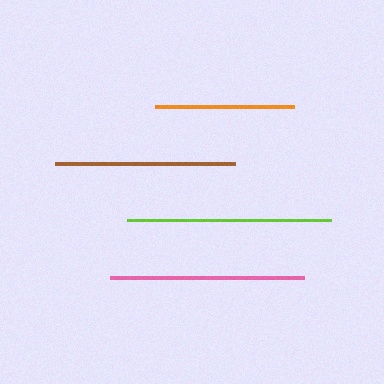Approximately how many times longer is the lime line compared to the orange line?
The lime line is approximately 1.5 times the length of the orange line.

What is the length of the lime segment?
The lime segment is approximately 204 pixels long.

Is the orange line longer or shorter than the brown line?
The brown line is longer than the orange line.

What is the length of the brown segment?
The brown segment is approximately 180 pixels long.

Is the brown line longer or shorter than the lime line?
The lime line is longer than the brown line.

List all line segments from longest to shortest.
From longest to shortest: lime, pink, brown, orange.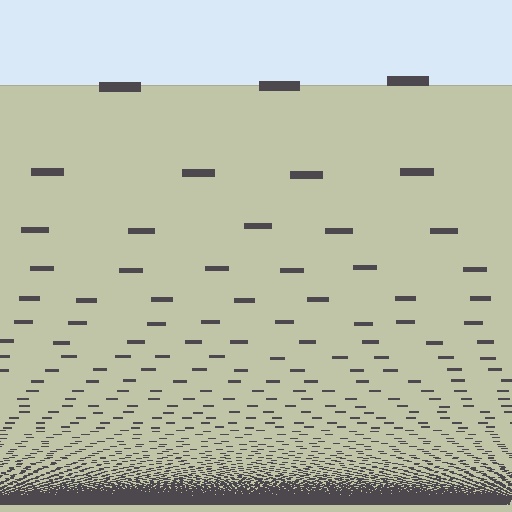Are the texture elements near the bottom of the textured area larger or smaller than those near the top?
Smaller. The gradient is inverted — elements near the bottom are smaller and denser.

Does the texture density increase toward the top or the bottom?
Density increases toward the bottom.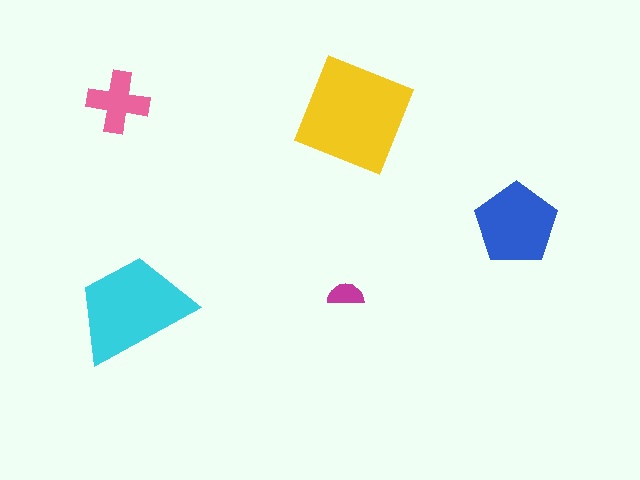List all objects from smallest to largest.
The magenta semicircle, the pink cross, the blue pentagon, the cyan trapezoid, the yellow diamond.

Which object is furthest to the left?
The pink cross is leftmost.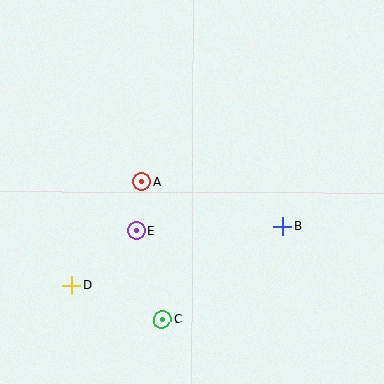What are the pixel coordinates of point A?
Point A is at (142, 182).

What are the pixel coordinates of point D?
Point D is at (72, 285).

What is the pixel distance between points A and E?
The distance between A and E is 49 pixels.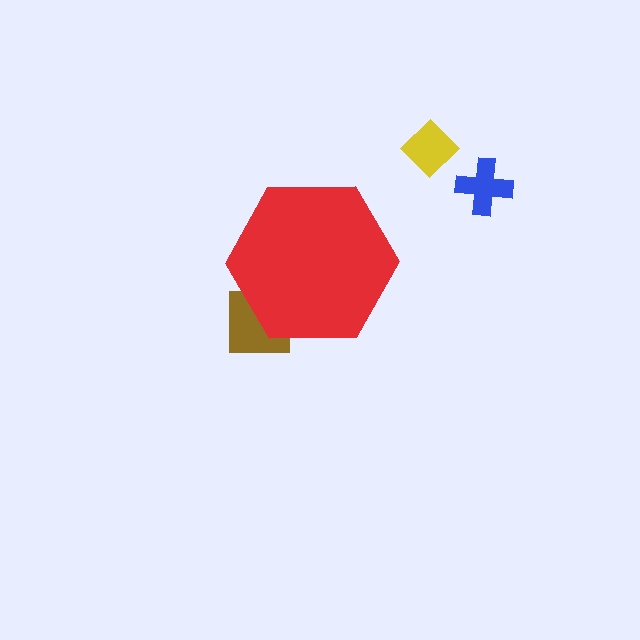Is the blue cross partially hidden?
No, the blue cross is fully visible.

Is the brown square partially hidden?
Yes, the brown square is partially hidden behind the red hexagon.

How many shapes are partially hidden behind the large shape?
1 shape is partially hidden.